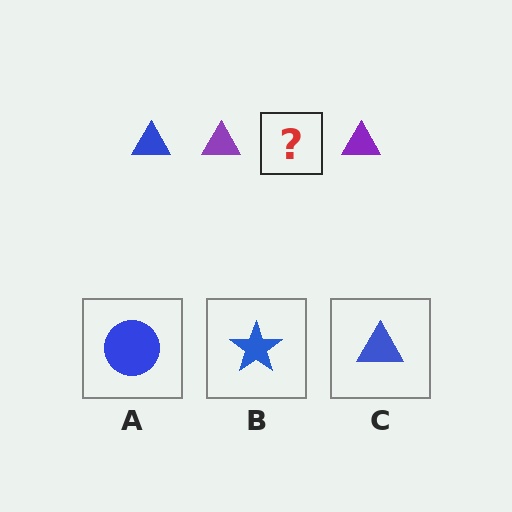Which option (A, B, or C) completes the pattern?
C.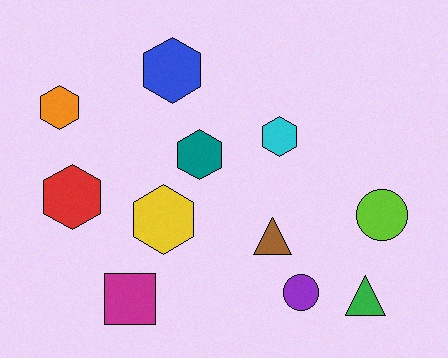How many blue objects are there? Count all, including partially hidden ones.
There is 1 blue object.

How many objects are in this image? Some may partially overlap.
There are 11 objects.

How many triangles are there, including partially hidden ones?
There are 2 triangles.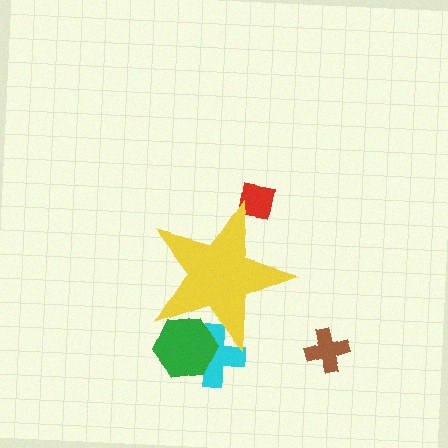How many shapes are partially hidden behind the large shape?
3 shapes are partially hidden.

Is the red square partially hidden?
Yes, the red square is partially hidden behind the yellow star.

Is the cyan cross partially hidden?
Yes, the cyan cross is partially hidden behind the yellow star.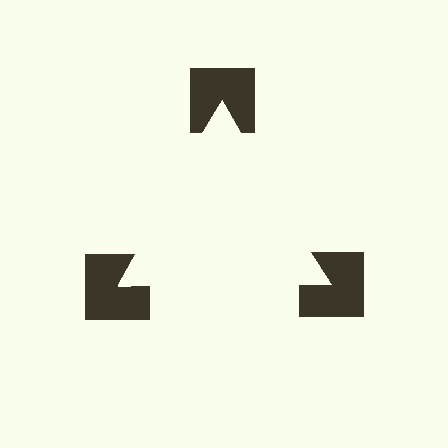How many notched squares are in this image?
There are 3 — one at each vertex of the illusory triangle.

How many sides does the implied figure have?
3 sides.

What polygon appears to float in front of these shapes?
An illusory triangle — its edges are inferred from the aligned wedge cuts in the notched squares, not physically drawn.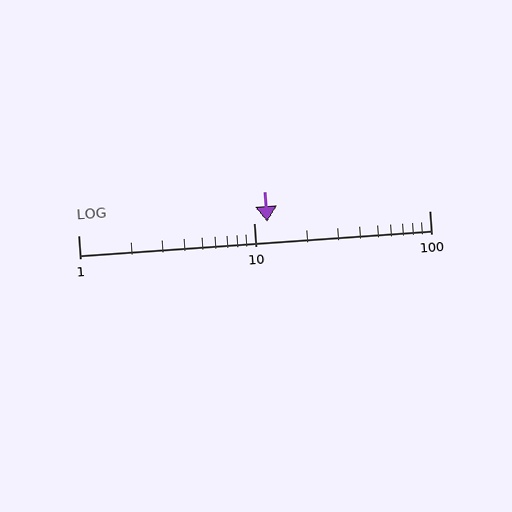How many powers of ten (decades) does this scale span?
The scale spans 2 decades, from 1 to 100.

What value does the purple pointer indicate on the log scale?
The pointer indicates approximately 12.